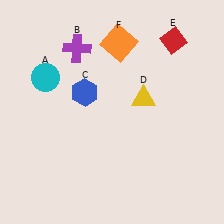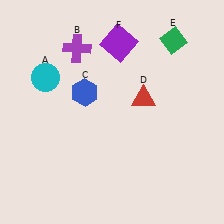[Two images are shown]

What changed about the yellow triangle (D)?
In Image 1, D is yellow. In Image 2, it changed to red.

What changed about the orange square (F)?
In Image 1, F is orange. In Image 2, it changed to purple.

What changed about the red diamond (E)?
In Image 1, E is red. In Image 2, it changed to green.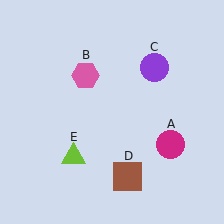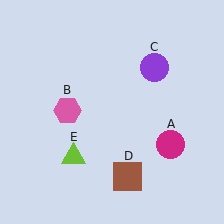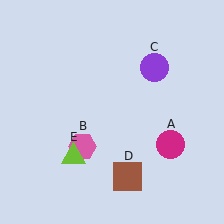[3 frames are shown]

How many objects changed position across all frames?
1 object changed position: pink hexagon (object B).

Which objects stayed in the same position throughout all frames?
Magenta circle (object A) and purple circle (object C) and brown square (object D) and lime triangle (object E) remained stationary.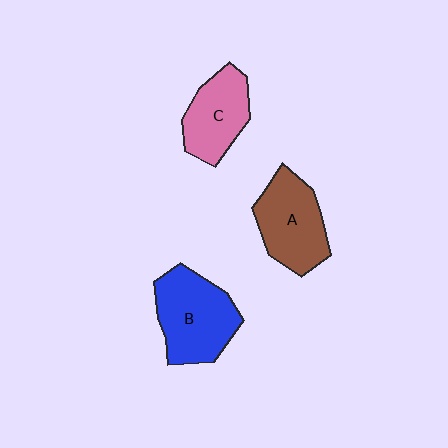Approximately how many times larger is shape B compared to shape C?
Approximately 1.3 times.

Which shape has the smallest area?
Shape C (pink).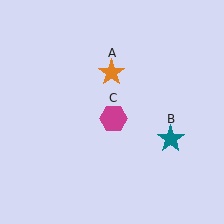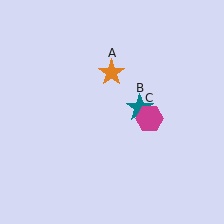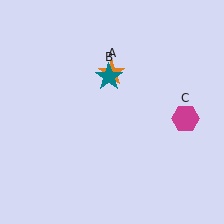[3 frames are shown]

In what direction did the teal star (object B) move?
The teal star (object B) moved up and to the left.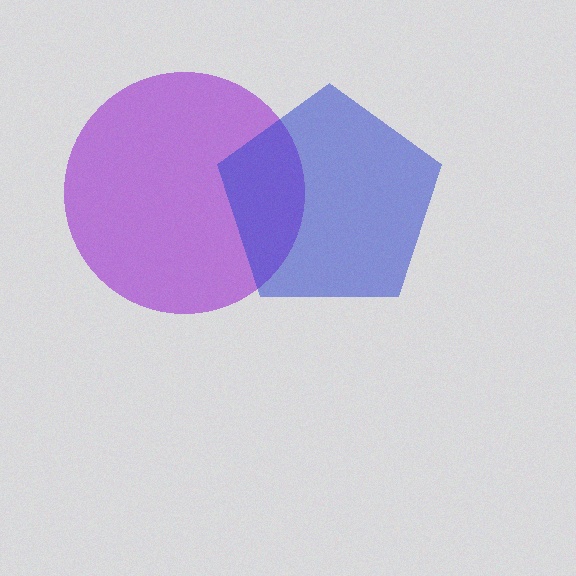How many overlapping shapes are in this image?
There are 2 overlapping shapes in the image.